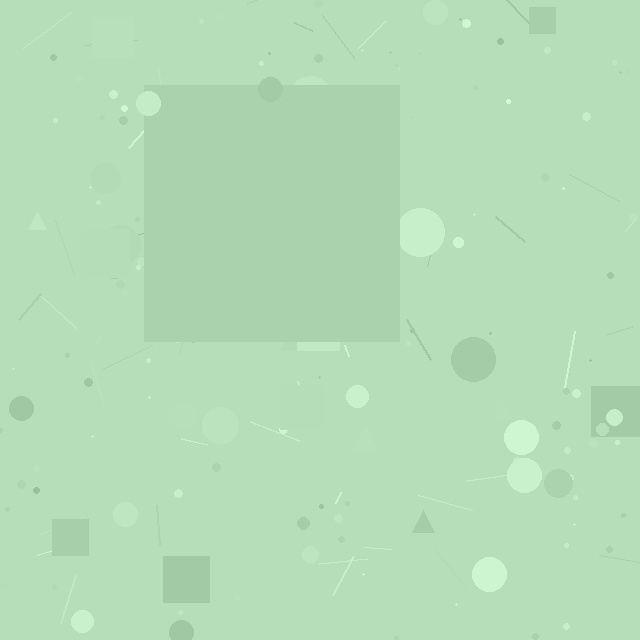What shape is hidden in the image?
A square is hidden in the image.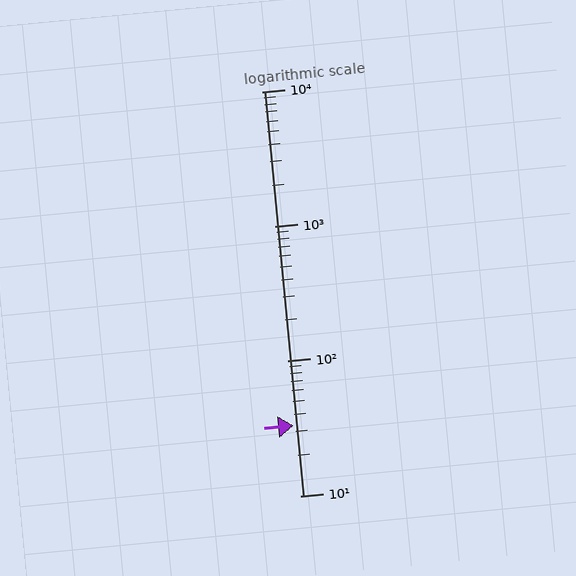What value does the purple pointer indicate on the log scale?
The pointer indicates approximately 33.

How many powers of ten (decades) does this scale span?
The scale spans 3 decades, from 10 to 10000.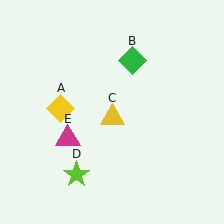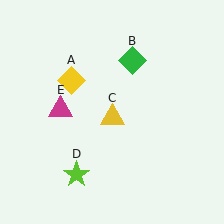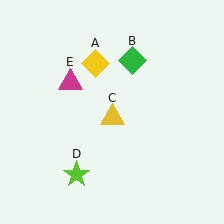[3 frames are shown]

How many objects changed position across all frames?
2 objects changed position: yellow diamond (object A), magenta triangle (object E).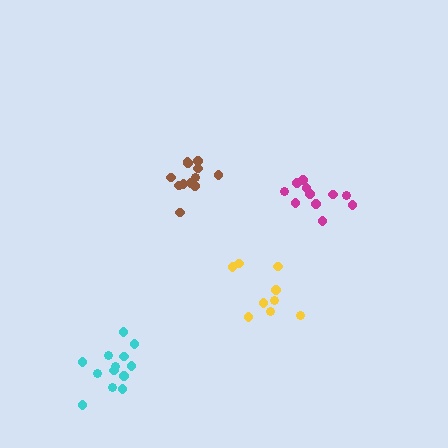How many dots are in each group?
Group 1: 13 dots, Group 2: 11 dots, Group 3: 9 dots, Group 4: 12 dots (45 total).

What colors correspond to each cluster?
The clusters are colored: cyan, magenta, yellow, brown.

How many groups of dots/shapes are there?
There are 4 groups.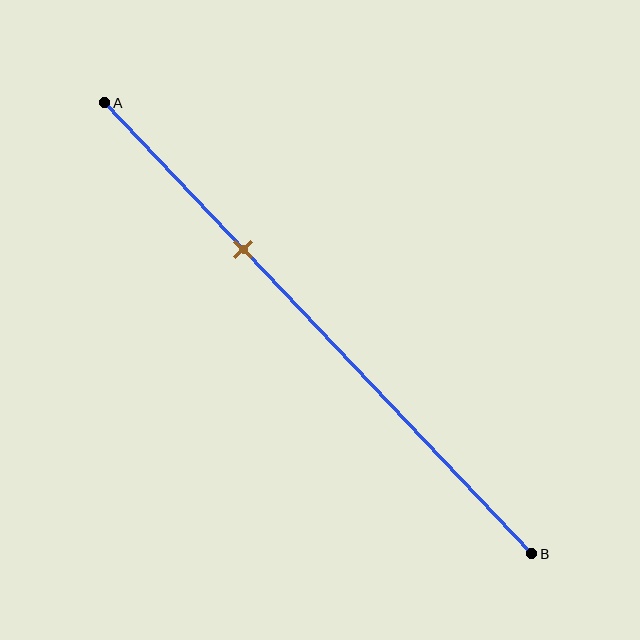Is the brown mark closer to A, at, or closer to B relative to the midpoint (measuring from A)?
The brown mark is closer to point A than the midpoint of segment AB.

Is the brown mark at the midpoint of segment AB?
No, the mark is at about 35% from A, not at the 50% midpoint.